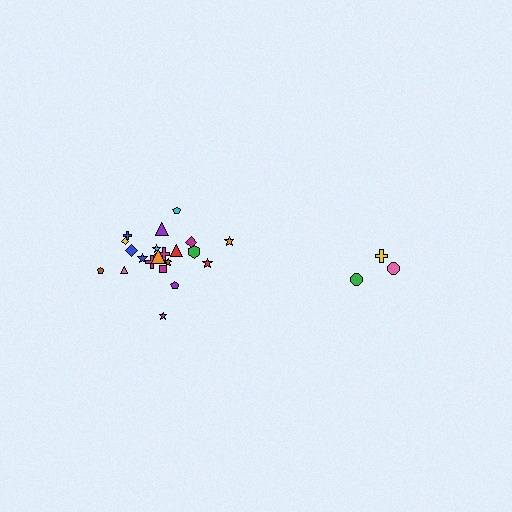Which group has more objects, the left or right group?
The left group.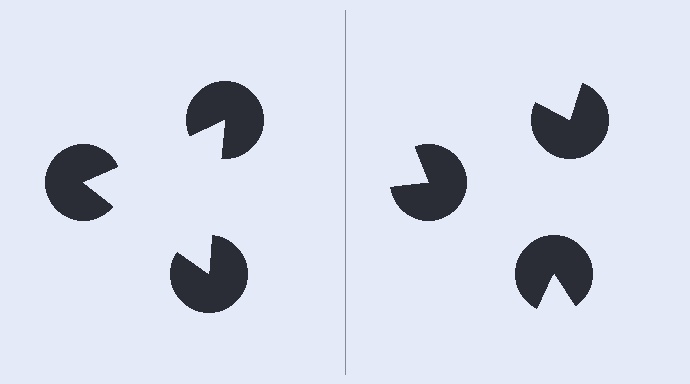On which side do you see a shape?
An illusory triangle appears on the left side. On the right side the wedge cuts are rotated, so no coherent shape forms.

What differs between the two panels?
The pac-man discs are positioned identically on both sides; only the wedge orientations differ. On the left they align to a triangle; on the right they are misaligned.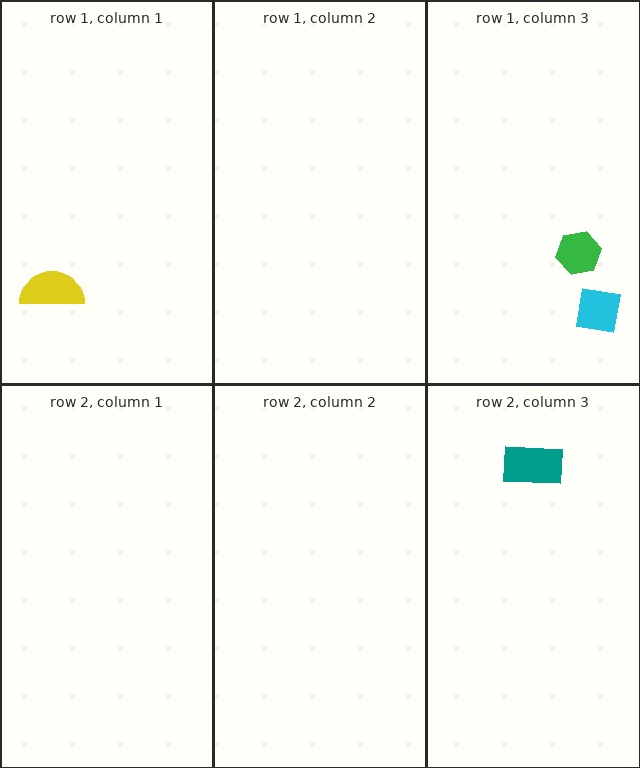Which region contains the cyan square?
The row 1, column 3 region.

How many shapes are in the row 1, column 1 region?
1.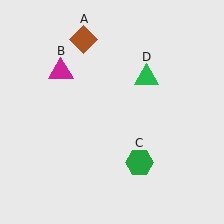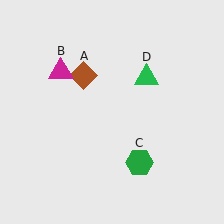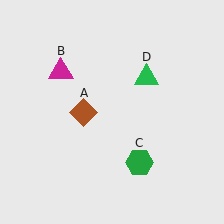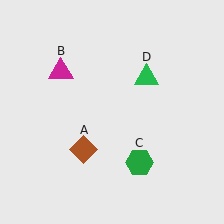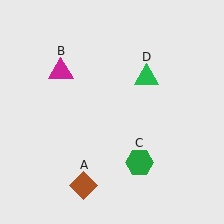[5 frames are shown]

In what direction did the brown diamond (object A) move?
The brown diamond (object A) moved down.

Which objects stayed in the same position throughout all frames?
Magenta triangle (object B) and green hexagon (object C) and green triangle (object D) remained stationary.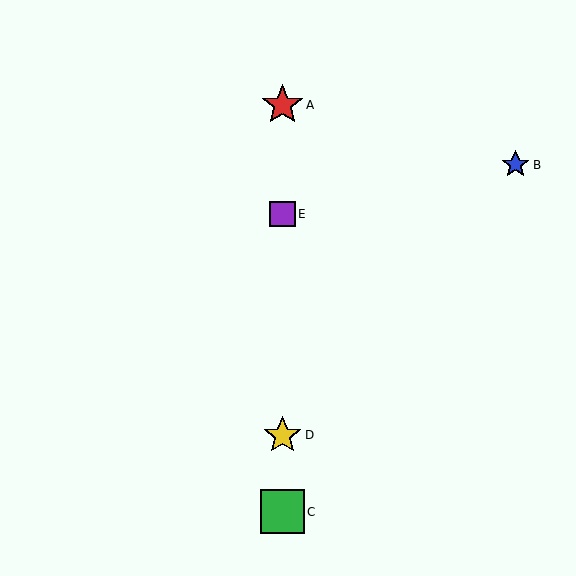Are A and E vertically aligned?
Yes, both are at x≈283.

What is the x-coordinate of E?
Object E is at x≈283.